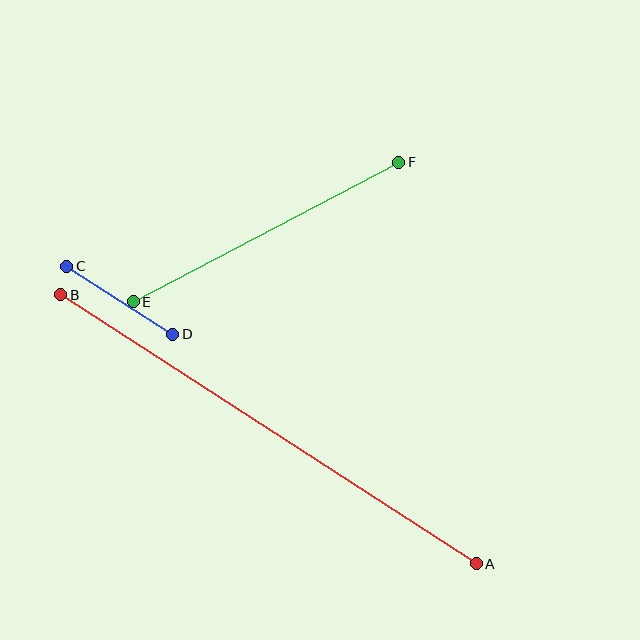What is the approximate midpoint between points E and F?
The midpoint is at approximately (266, 232) pixels.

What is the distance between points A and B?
The distance is approximately 495 pixels.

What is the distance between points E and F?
The distance is approximately 300 pixels.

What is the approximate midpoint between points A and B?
The midpoint is at approximately (268, 429) pixels.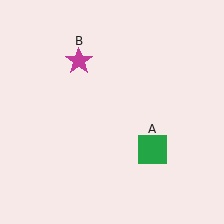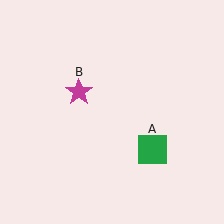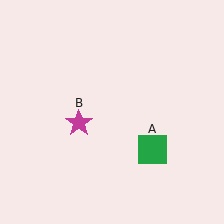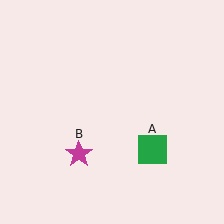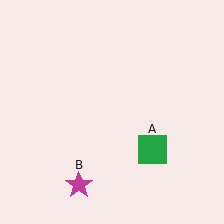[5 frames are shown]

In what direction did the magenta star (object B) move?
The magenta star (object B) moved down.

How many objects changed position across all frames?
1 object changed position: magenta star (object B).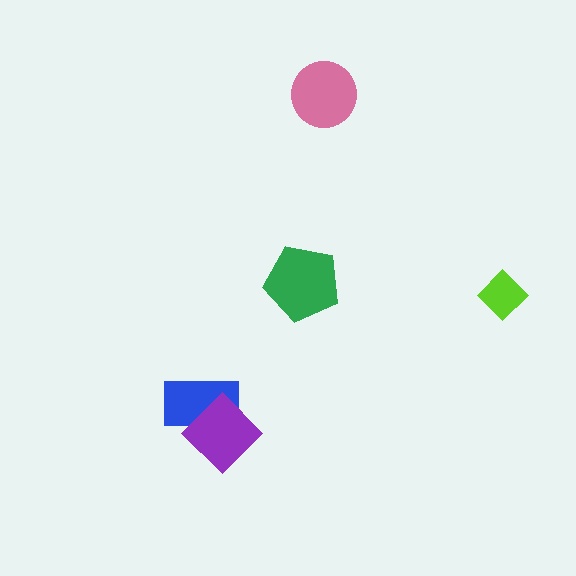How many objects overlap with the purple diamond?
1 object overlaps with the purple diamond.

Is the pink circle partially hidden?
No, no other shape covers it.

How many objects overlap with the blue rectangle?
1 object overlaps with the blue rectangle.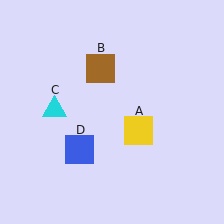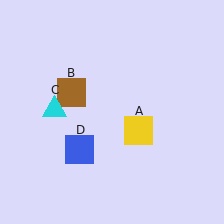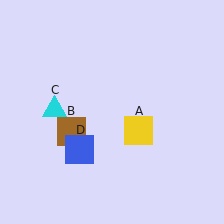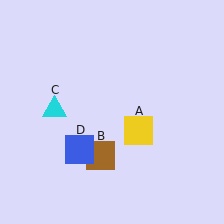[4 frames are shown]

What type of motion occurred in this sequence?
The brown square (object B) rotated counterclockwise around the center of the scene.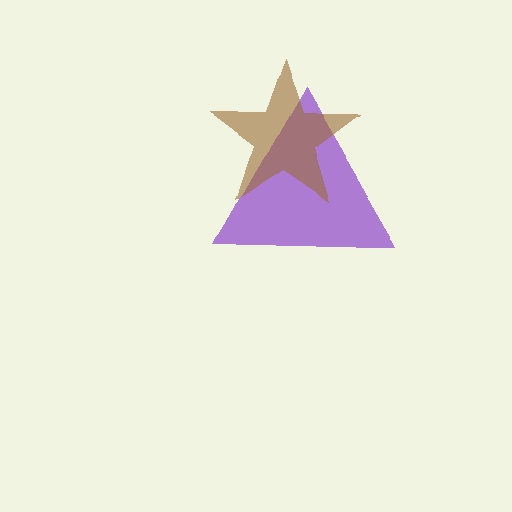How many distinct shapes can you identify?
There are 2 distinct shapes: a purple triangle, a brown star.